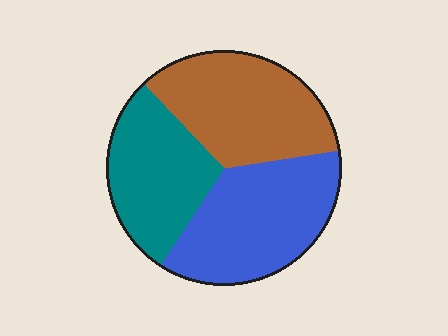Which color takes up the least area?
Teal, at roughly 30%.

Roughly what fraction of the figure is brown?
Brown covers about 35% of the figure.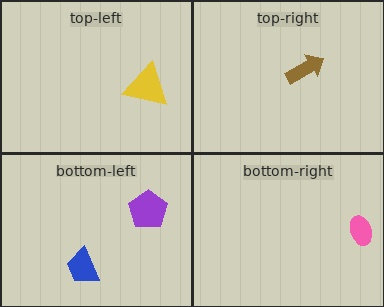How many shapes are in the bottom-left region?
2.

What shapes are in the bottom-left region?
The purple pentagon, the blue trapezoid.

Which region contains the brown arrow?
The top-right region.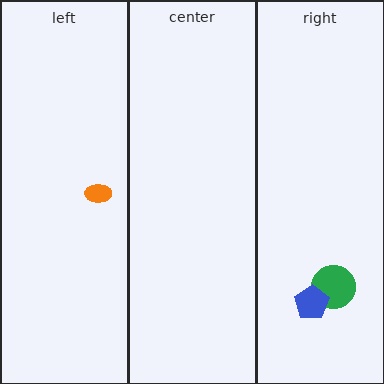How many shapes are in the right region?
2.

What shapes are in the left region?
The orange ellipse.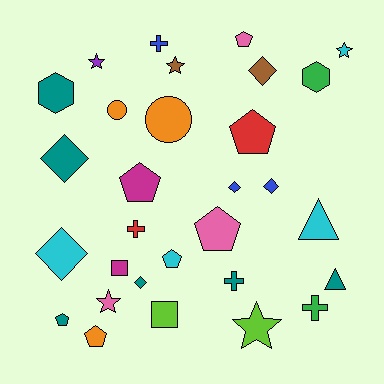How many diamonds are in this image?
There are 6 diamonds.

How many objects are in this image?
There are 30 objects.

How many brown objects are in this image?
There are 2 brown objects.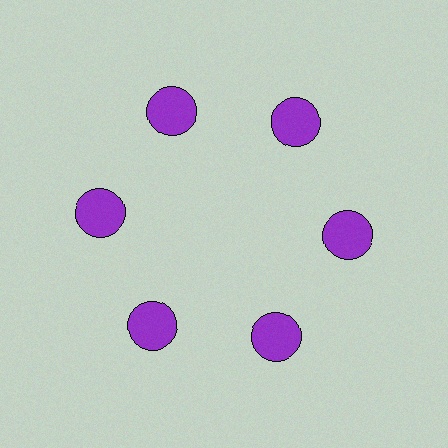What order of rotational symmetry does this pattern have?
This pattern has 6-fold rotational symmetry.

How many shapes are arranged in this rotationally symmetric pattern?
There are 6 shapes, arranged in 6 groups of 1.